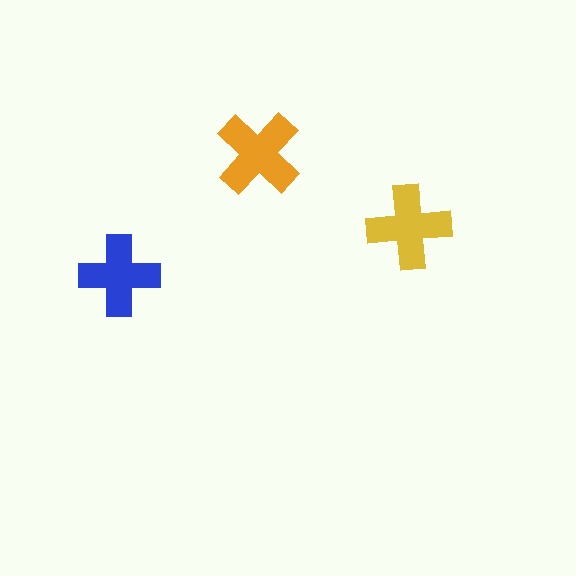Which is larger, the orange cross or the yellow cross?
The orange one.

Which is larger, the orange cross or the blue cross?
The orange one.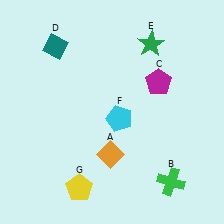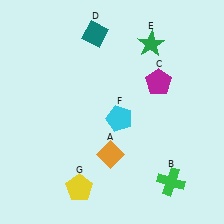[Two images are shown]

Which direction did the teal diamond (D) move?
The teal diamond (D) moved right.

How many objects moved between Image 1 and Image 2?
1 object moved between the two images.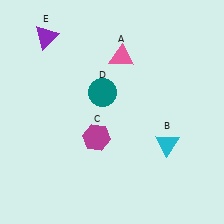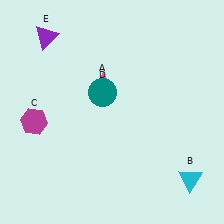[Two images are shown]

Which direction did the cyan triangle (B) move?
The cyan triangle (B) moved down.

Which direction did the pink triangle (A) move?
The pink triangle (A) moved down.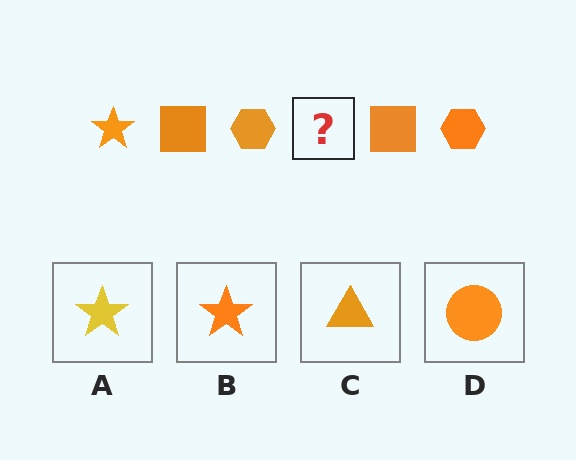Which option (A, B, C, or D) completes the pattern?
B.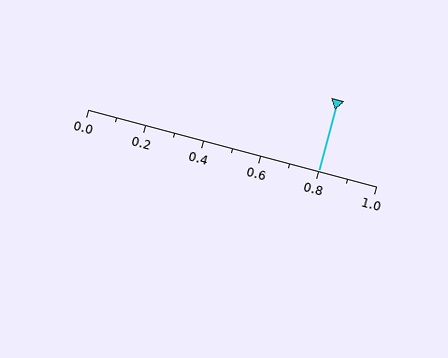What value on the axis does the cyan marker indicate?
The marker indicates approximately 0.8.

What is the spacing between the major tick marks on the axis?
The major ticks are spaced 0.2 apart.